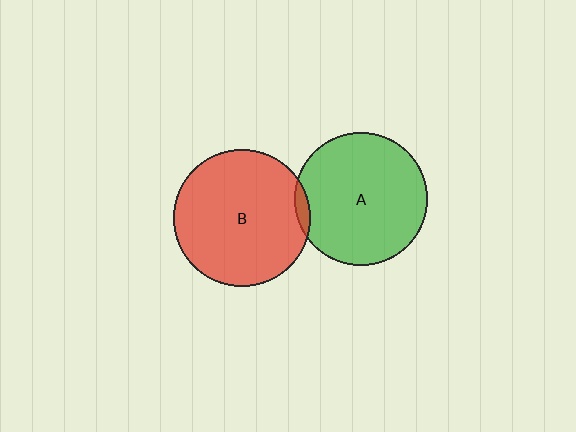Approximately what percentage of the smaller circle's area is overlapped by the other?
Approximately 5%.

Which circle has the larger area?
Circle B (red).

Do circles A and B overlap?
Yes.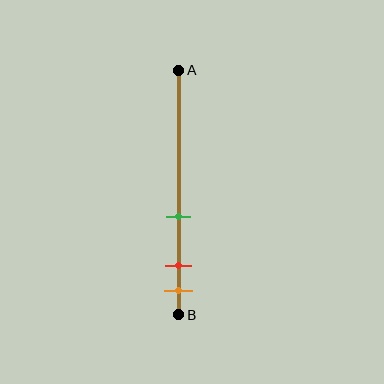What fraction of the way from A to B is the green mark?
The green mark is approximately 60% (0.6) of the way from A to B.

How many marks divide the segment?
There are 3 marks dividing the segment.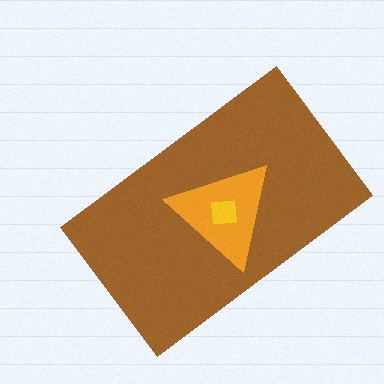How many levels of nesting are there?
3.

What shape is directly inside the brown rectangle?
The orange triangle.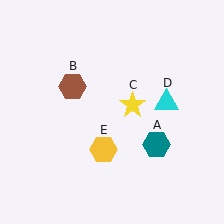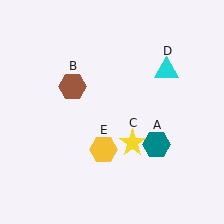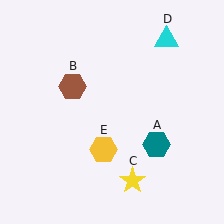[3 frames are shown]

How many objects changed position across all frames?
2 objects changed position: yellow star (object C), cyan triangle (object D).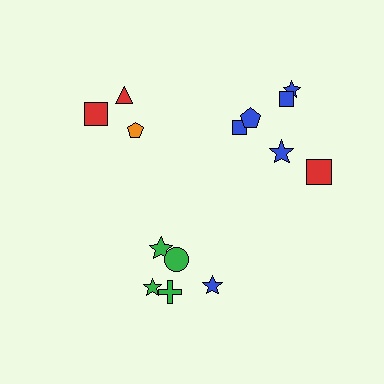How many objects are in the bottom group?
There are 5 objects.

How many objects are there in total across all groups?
There are 14 objects.